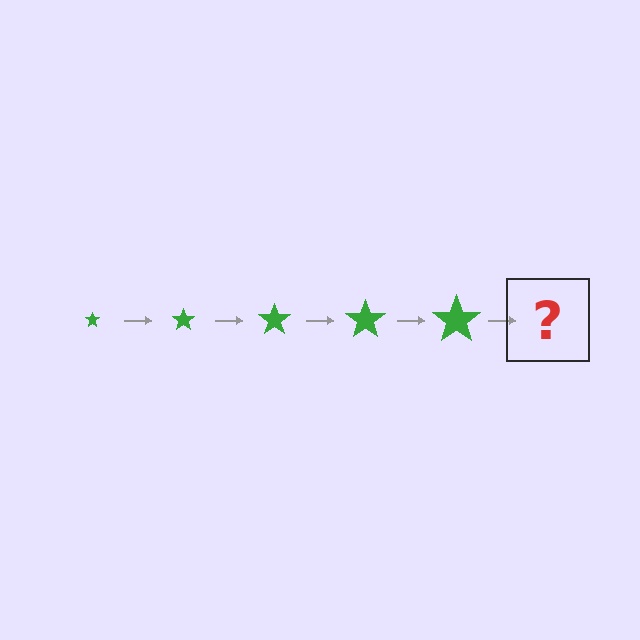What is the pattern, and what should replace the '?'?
The pattern is that the star gets progressively larger each step. The '?' should be a green star, larger than the previous one.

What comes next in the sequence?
The next element should be a green star, larger than the previous one.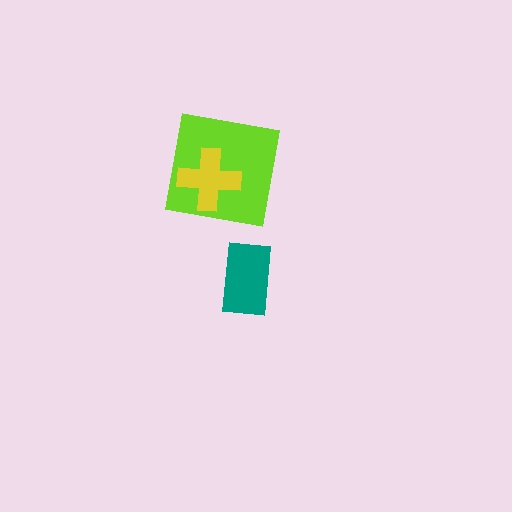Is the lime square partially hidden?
Yes, it is partially covered by another shape.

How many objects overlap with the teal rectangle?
0 objects overlap with the teal rectangle.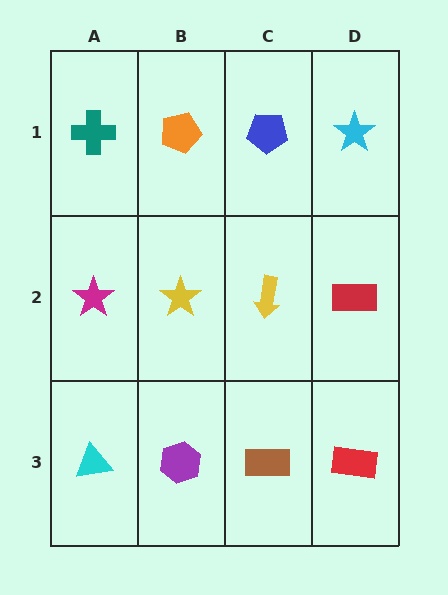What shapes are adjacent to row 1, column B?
A yellow star (row 2, column B), a teal cross (row 1, column A), a blue pentagon (row 1, column C).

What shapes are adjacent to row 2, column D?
A cyan star (row 1, column D), a red rectangle (row 3, column D), a yellow arrow (row 2, column C).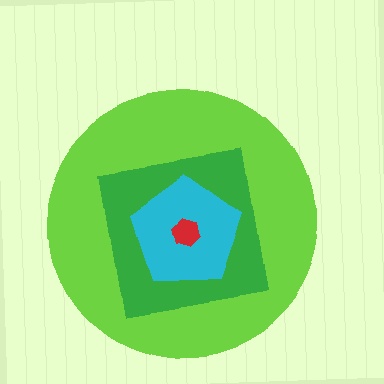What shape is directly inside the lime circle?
The green square.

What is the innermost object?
The red hexagon.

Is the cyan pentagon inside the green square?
Yes.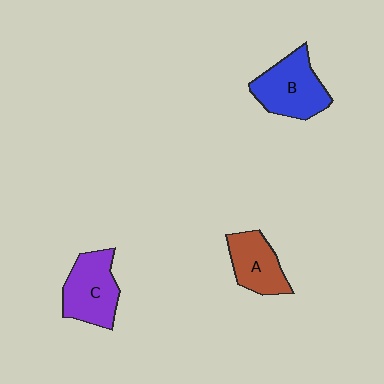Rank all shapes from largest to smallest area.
From largest to smallest: B (blue), C (purple), A (brown).